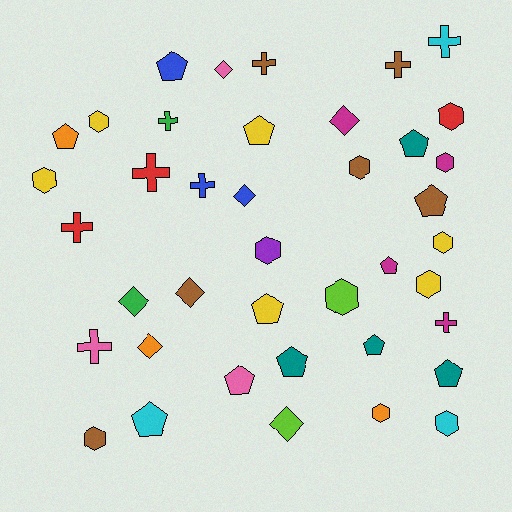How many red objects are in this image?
There are 3 red objects.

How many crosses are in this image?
There are 9 crosses.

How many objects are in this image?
There are 40 objects.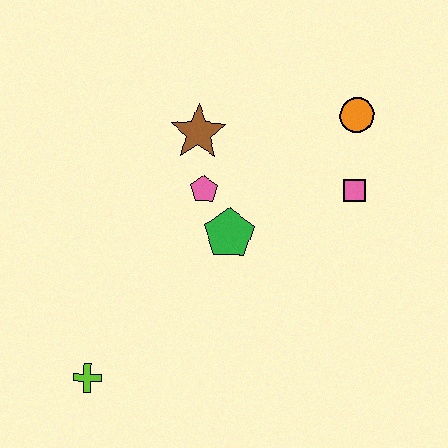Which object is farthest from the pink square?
The lime cross is farthest from the pink square.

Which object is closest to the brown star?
The pink pentagon is closest to the brown star.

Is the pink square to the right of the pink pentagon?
Yes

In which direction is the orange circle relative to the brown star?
The orange circle is to the right of the brown star.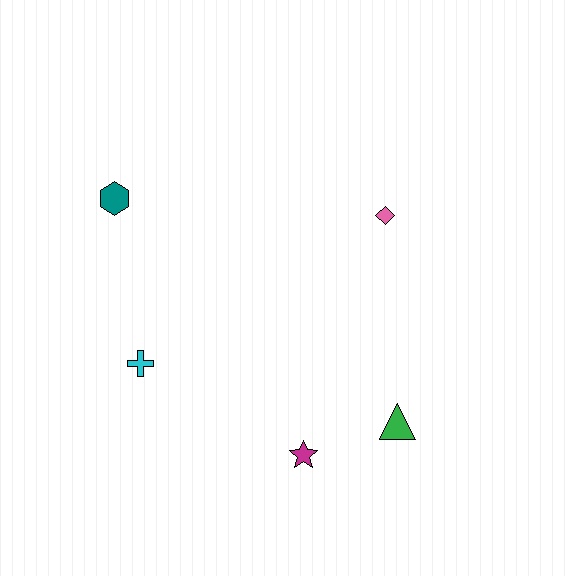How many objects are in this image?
There are 5 objects.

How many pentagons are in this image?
There are no pentagons.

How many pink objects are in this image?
There is 1 pink object.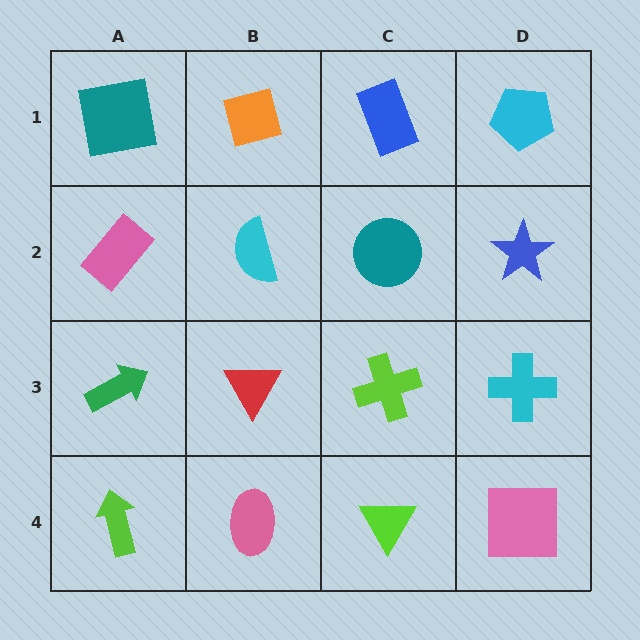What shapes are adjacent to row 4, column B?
A red triangle (row 3, column B), a lime arrow (row 4, column A), a lime triangle (row 4, column C).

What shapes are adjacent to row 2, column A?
A teal square (row 1, column A), a green arrow (row 3, column A), a cyan semicircle (row 2, column B).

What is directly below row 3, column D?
A pink square.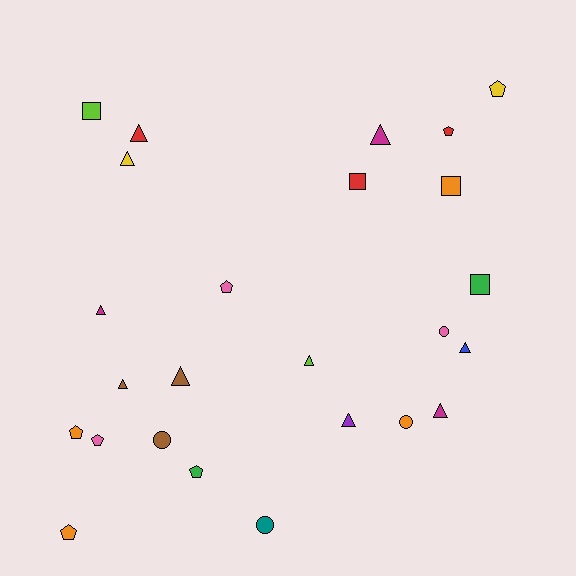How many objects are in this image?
There are 25 objects.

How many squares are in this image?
There are 4 squares.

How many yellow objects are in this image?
There are 2 yellow objects.